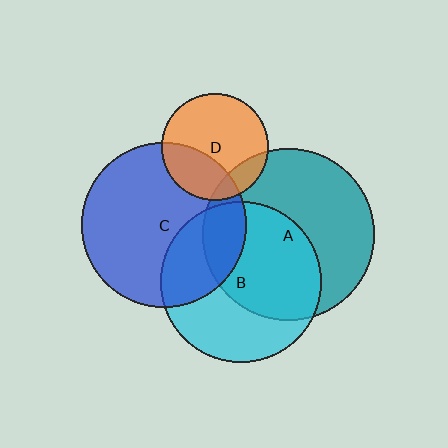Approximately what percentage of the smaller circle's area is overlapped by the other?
Approximately 15%.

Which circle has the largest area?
Circle A (teal).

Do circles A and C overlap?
Yes.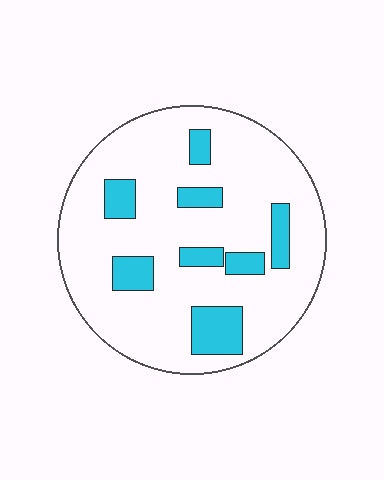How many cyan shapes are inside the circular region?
8.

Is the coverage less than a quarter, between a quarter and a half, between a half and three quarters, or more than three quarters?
Less than a quarter.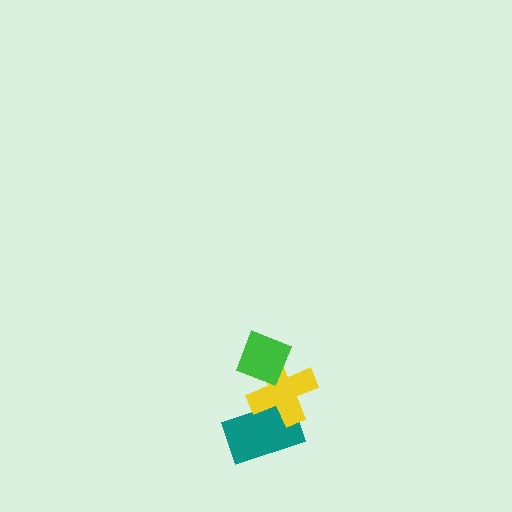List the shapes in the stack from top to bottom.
From top to bottom: the green diamond, the yellow cross, the teal rectangle.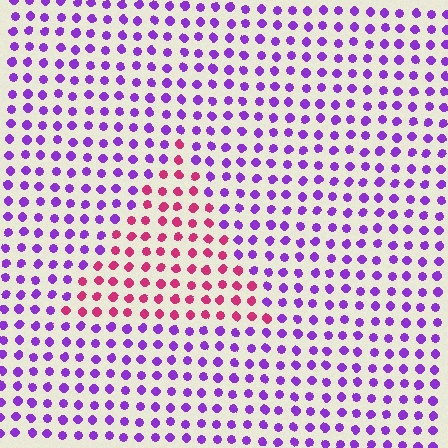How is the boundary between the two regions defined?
The boundary is defined purely by a slight shift in hue (about 58 degrees). Spacing, size, and orientation are identical on both sides.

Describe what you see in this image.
The image is filled with small purple elements in a uniform arrangement. A triangle-shaped region is visible where the elements are tinted to a slightly different hue, forming a subtle color boundary.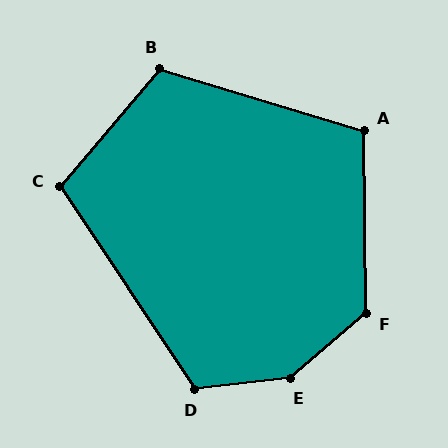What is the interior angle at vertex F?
Approximately 130 degrees (obtuse).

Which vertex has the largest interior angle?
E, at approximately 146 degrees.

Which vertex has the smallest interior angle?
C, at approximately 106 degrees.